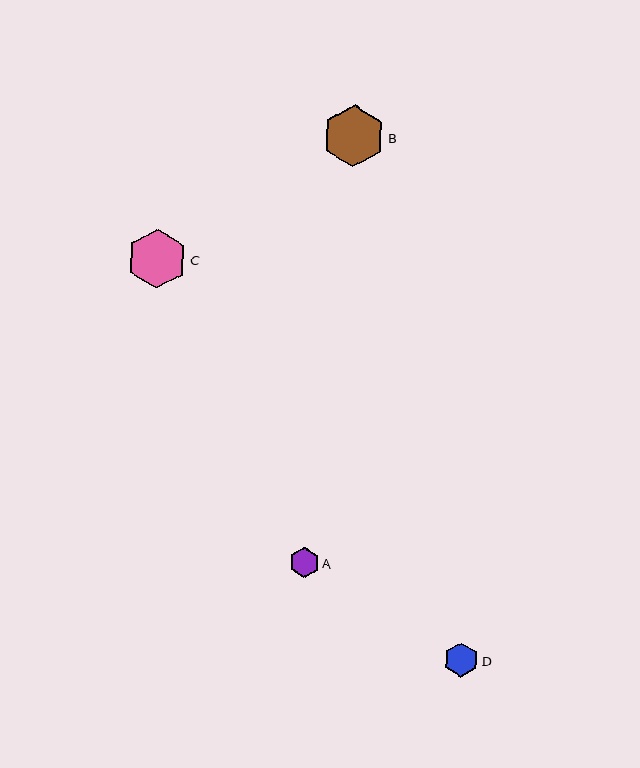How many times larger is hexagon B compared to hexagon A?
Hexagon B is approximately 2.1 times the size of hexagon A.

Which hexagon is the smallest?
Hexagon A is the smallest with a size of approximately 30 pixels.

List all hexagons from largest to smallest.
From largest to smallest: B, C, D, A.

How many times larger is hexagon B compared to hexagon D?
Hexagon B is approximately 1.8 times the size of hexagon D.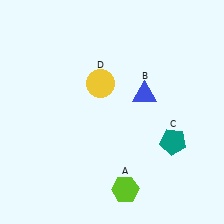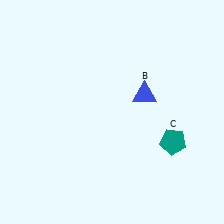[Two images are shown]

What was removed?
The lime hexagon (A), the yellow circle (D) were removed in Image 2.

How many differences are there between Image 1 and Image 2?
There are 2 differences between the two images.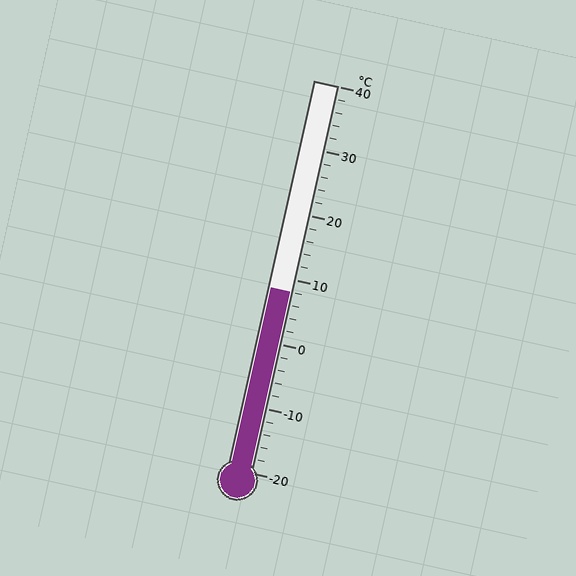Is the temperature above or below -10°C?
The temperature is above -10°C.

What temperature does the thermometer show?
The thermometer shows approximately 8°C.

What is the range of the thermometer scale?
The thermometer scale ranges from -20°C to 40°C.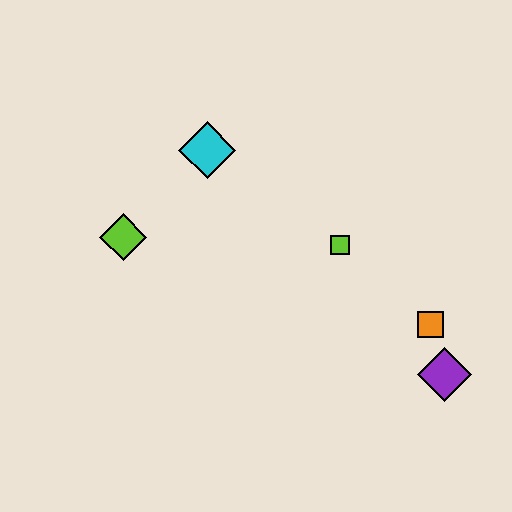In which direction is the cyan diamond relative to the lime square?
The cyan diamond is to the left of the lime square.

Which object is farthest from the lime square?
The lime diamond is farthest from the lime square.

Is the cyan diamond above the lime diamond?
Yes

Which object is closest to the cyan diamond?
The lime diamond is closest to the cyan diamond.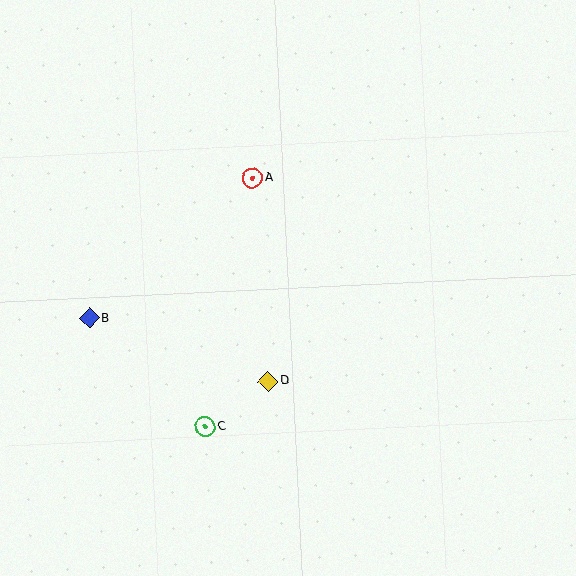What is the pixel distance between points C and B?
The distance between C and B is 158 pixels.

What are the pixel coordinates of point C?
Point C is at (205, 427).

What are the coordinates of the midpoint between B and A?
The midpoint between B and A is at (171, 248).